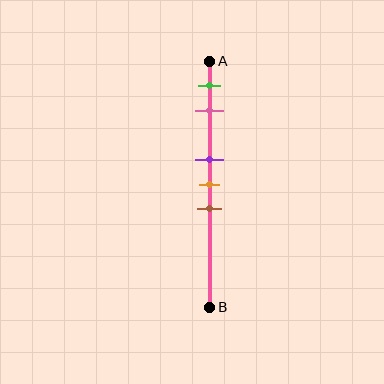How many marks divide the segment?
There are 5 marks dividing the segment.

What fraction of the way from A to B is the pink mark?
The pink mark is approximately 20% (0.2) of the way from A to B.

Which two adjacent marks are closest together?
The purple and orange marks are the closest adjacent pair.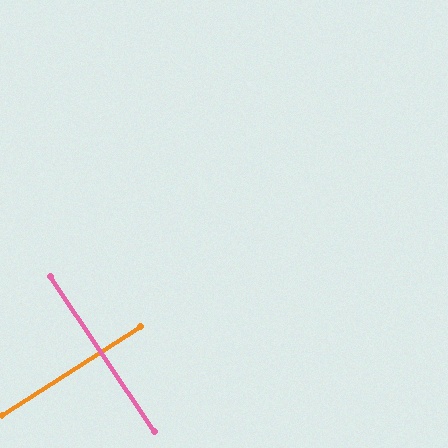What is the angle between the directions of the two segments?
Approximately 89 degrees.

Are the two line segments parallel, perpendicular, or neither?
Perpendicular — they meet at approximately 89°.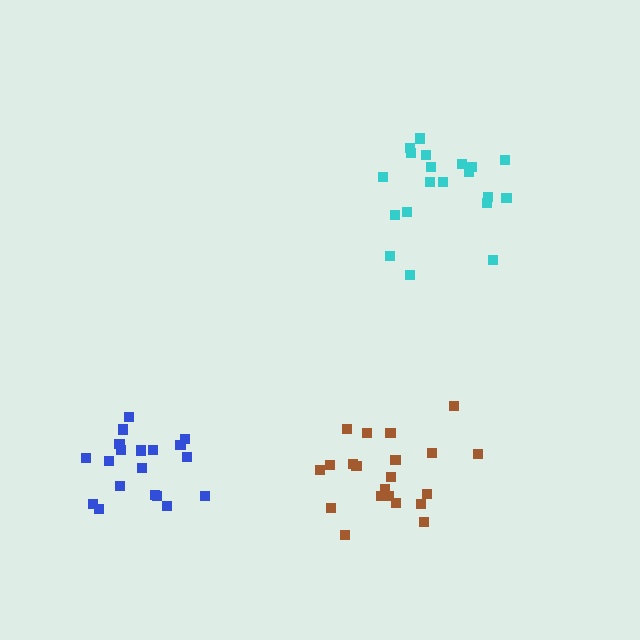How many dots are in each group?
Group 1: 21 dots, Group 2: 20 dots, Group 3: 19 dots (60 total).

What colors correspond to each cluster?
The clusters are colored: brown, cyan, blue.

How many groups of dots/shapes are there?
There are 3 groups.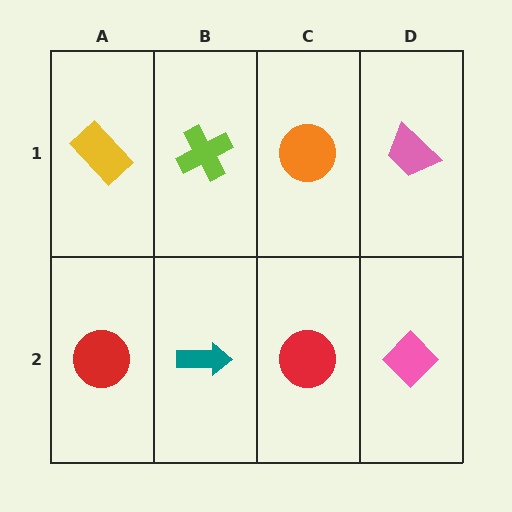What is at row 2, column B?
A teal arrow.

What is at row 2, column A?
A red circle.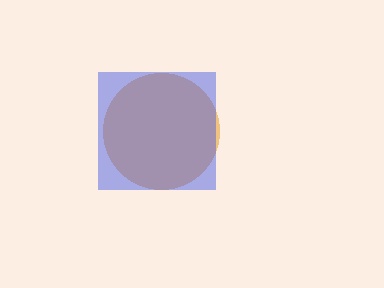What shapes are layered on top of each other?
The layered shapes are: an orange circle, a blue square.